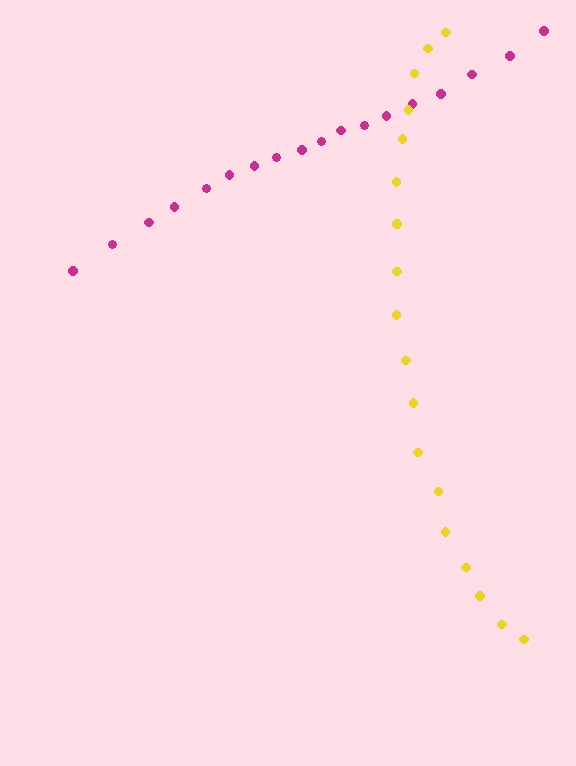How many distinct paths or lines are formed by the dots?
There are 2 distinct paths.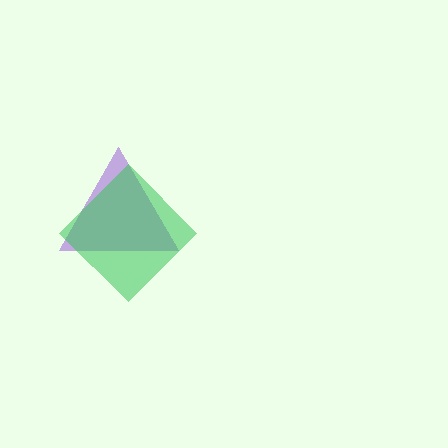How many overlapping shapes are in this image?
There are 2 overlapping shapes in the image.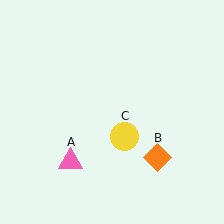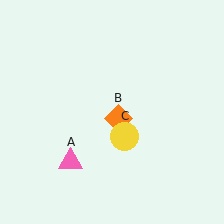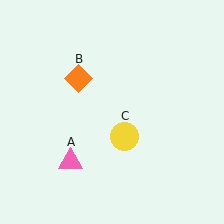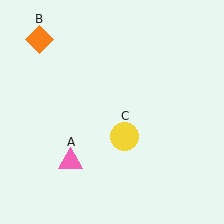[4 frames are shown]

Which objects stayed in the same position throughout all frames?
Pink triangle (object A) and yellow circle (object C) remained stationary.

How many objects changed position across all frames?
1 object changed position: orange diamond (object B).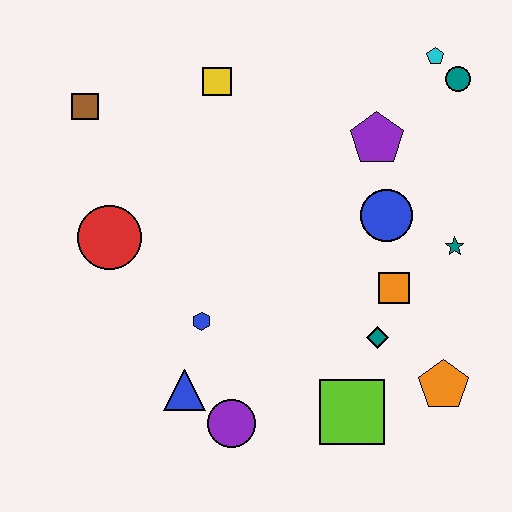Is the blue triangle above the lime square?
Yes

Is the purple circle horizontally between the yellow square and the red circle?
No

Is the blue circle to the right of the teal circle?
No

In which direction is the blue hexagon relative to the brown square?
The blue hexagon is below the brown square.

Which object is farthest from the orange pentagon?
The brown square is farthest from the orange pentagon.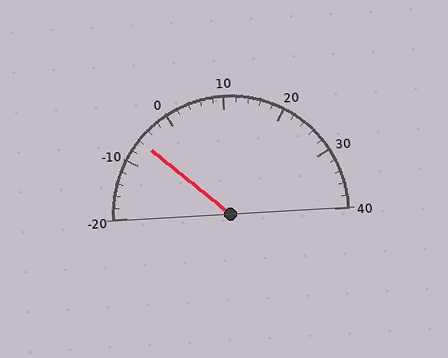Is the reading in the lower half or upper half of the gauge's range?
The reading is in the lower half of the range (-20 to 40).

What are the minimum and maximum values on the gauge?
The gauge ranges from -20 to 40.